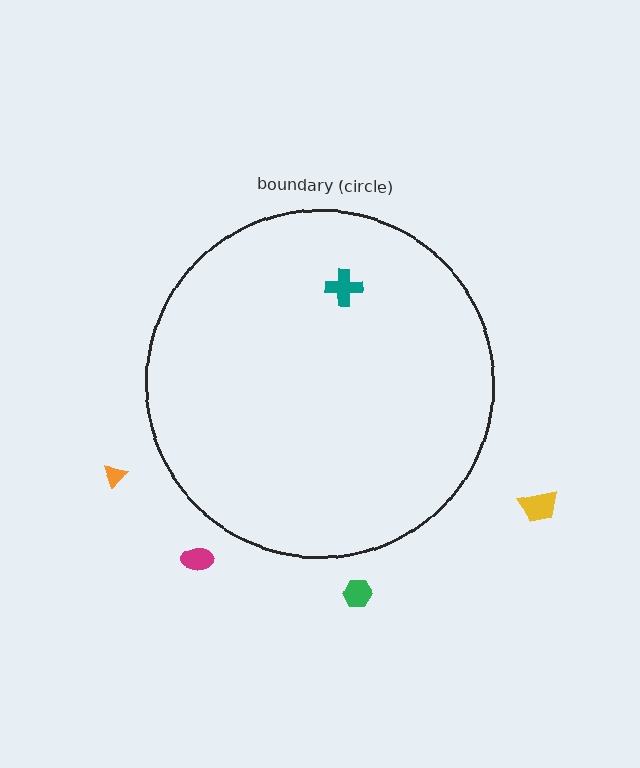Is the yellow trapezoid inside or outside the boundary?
Outside.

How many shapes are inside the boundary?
1 inside, 4 outside.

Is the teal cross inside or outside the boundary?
Inside.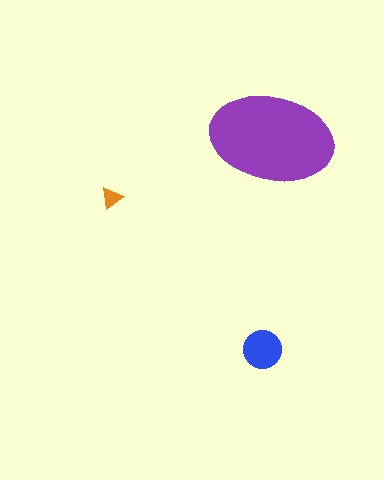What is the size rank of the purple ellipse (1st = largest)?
1st.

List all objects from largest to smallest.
The purple ellipse, the blue circle, the orange triangle.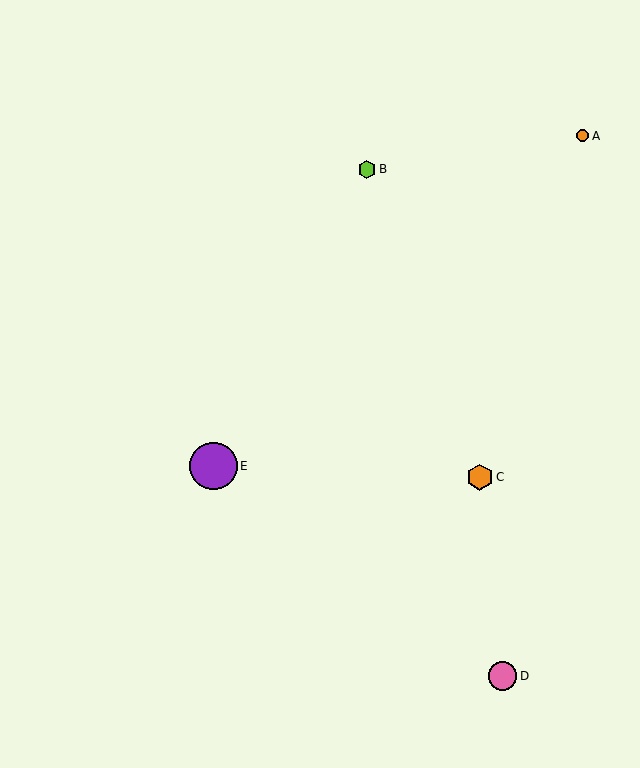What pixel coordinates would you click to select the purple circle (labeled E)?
Click at (214, 466) to select the purple circle E.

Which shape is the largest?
The purple circle (labeled E) is the largest.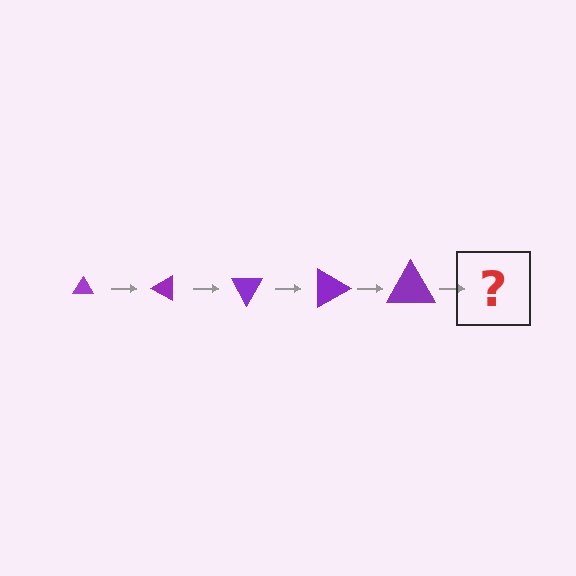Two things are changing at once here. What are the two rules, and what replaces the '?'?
The two rules are that the triangle grows larger each step and it rotates 30 degrees each step. The '?' should be a triangle, larger than the previous one and rotated 150 degrees from the start.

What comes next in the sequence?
The next element should be a triangle, larger than the previous one and rotated 150 degrees from the start.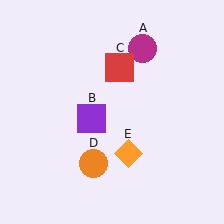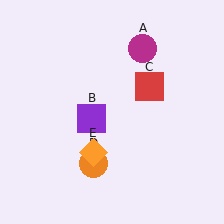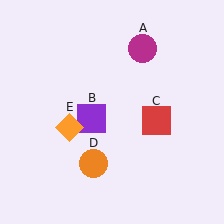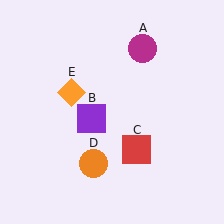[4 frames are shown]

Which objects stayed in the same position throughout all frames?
Magenta circle (object A) and purple square (object B) and orange circle (object D) remained stationary.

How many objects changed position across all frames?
2 objects changed position: red square (object C), orange diamond (object E).